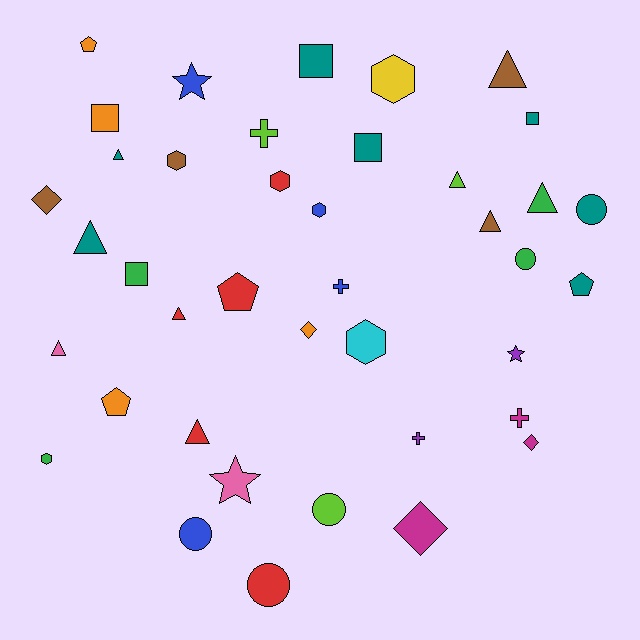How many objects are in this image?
There are 40 objects.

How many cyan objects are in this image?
There is 1 cyan object.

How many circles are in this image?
There are 5 circles.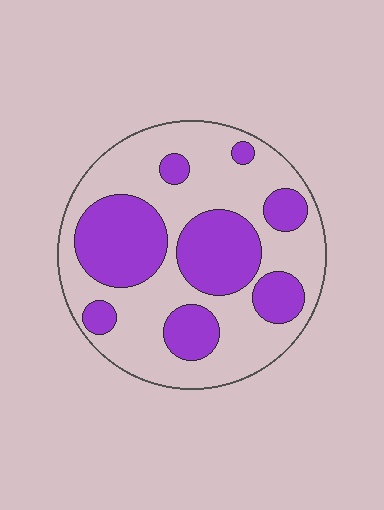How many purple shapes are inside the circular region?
8.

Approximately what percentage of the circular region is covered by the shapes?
Approximately 35%.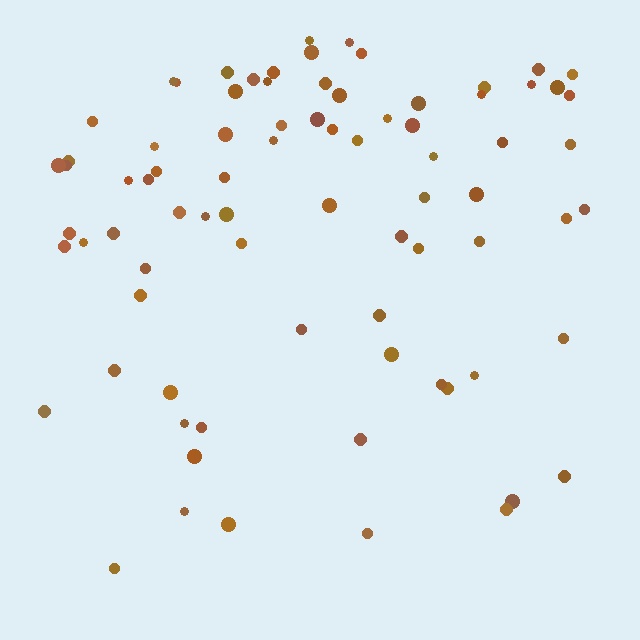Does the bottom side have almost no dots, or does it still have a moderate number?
Still a moderate number, just noticeably fewer than the top.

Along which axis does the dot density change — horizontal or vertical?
Vertical.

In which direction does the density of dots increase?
From bottom to top, with the top side densest.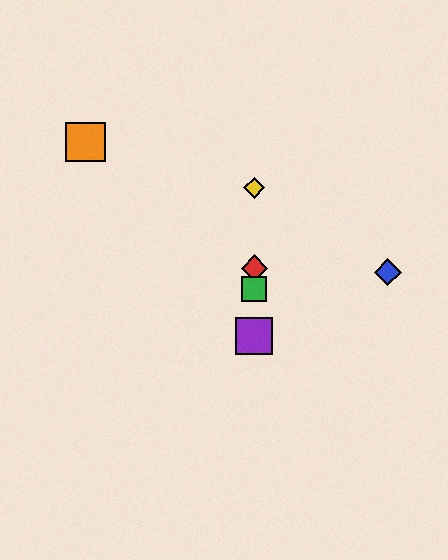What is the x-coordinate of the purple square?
The purple square is at x≈254.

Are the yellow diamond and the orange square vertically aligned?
No, the yellow diamond is at x≈254 and the orange square is at x≈86.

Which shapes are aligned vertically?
The red diamond, the green square, the yellow diamond, the purple square are aligned vertically.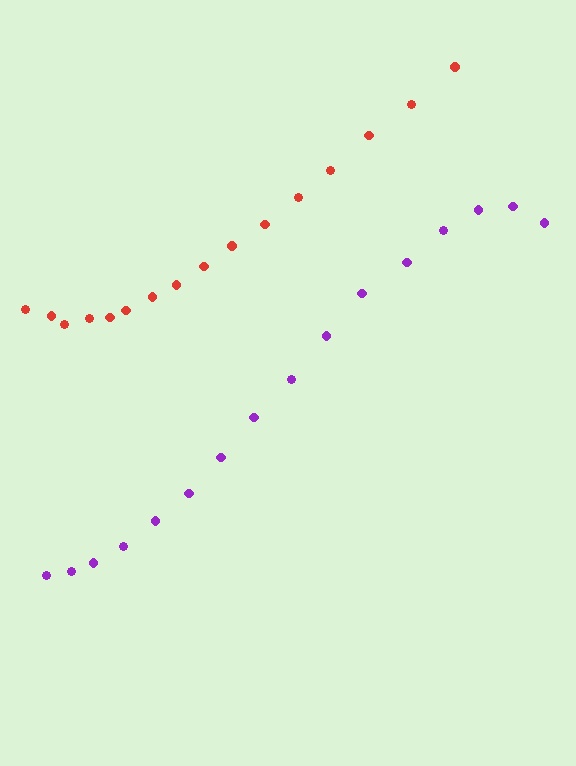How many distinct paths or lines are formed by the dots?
There are 2 distinct paths.